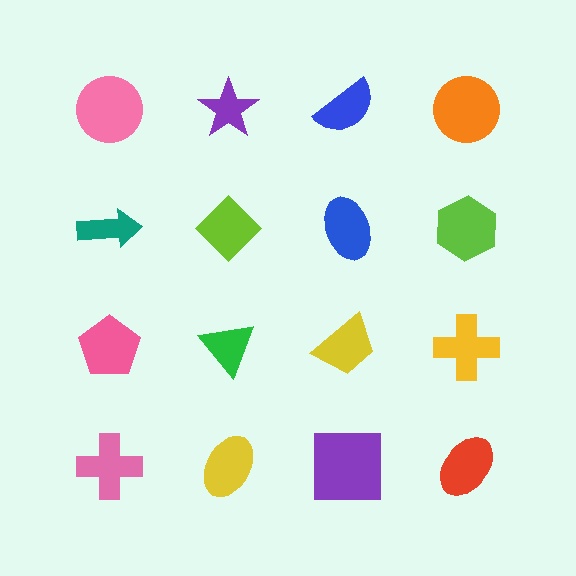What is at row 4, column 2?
A yellow ellipse.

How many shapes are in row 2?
4 shapes.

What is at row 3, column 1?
A pink pentagon.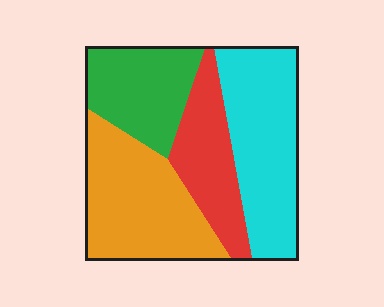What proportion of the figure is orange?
Orange covers around 30% of the figure.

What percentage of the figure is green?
Green covers around 20% of the figure.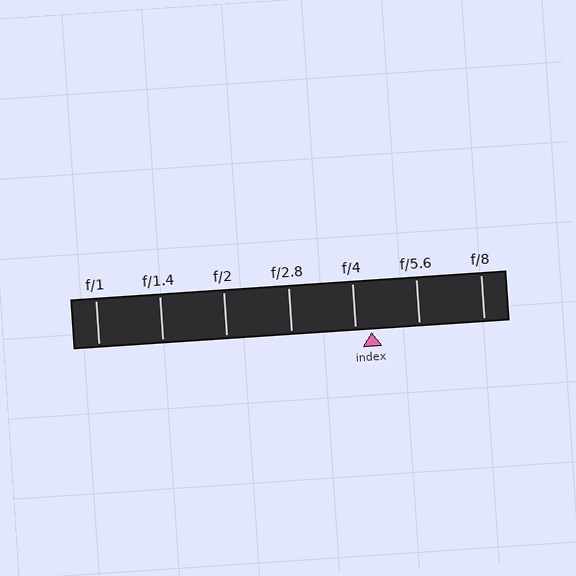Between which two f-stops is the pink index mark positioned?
The index mark is between f/4 and f/5.6.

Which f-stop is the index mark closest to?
The index mark is closest to f/4.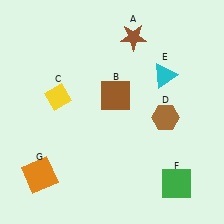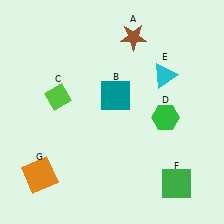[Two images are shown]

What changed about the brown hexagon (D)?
In Image 1, D is brown. In Image 2, it changed to green.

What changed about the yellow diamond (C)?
In Image 1, C is yellow. In Image 2, it changed to lime.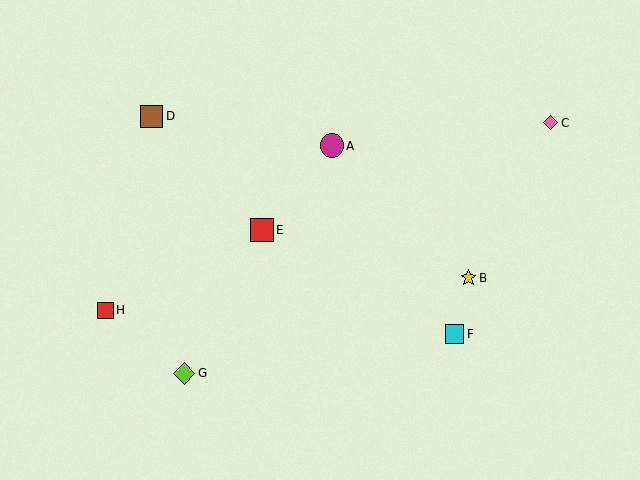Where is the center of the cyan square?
The center of the cyan square is at (455, 334).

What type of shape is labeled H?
Shape H is a red square.